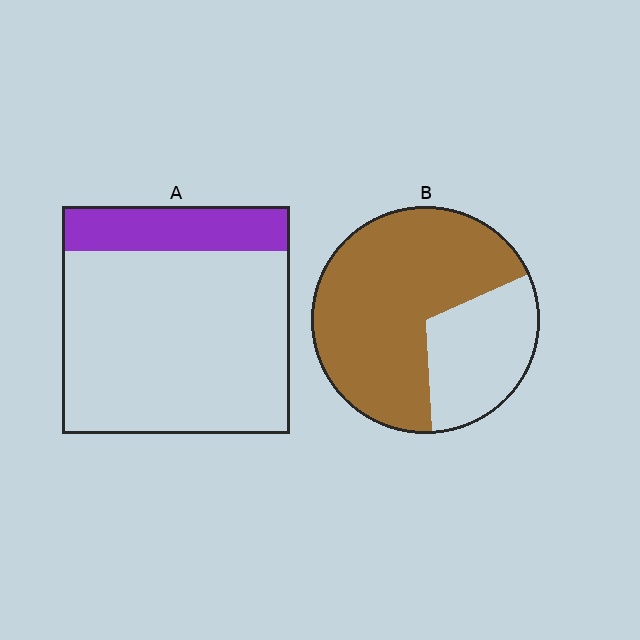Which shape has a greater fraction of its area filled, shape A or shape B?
Shape B.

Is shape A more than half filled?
No.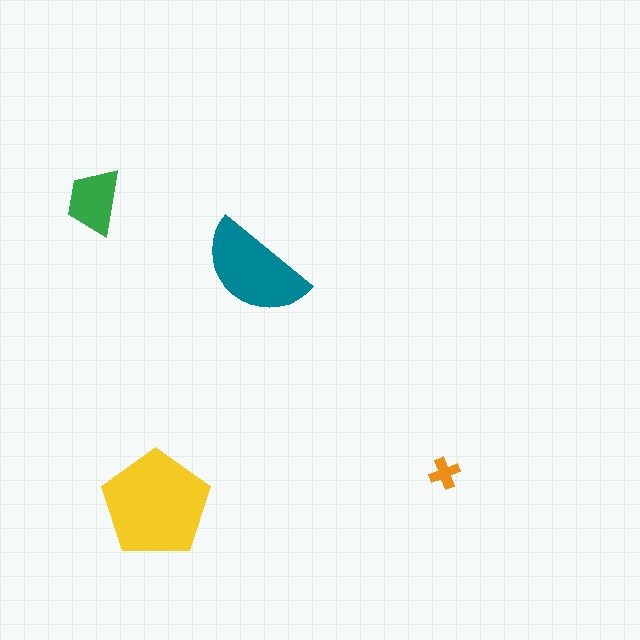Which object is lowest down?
The yellow pentagon is bottommost.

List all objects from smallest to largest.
The orange cross, the green trapezoid, the teal semicircle, the yellow pentagon.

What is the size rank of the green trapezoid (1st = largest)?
3rd.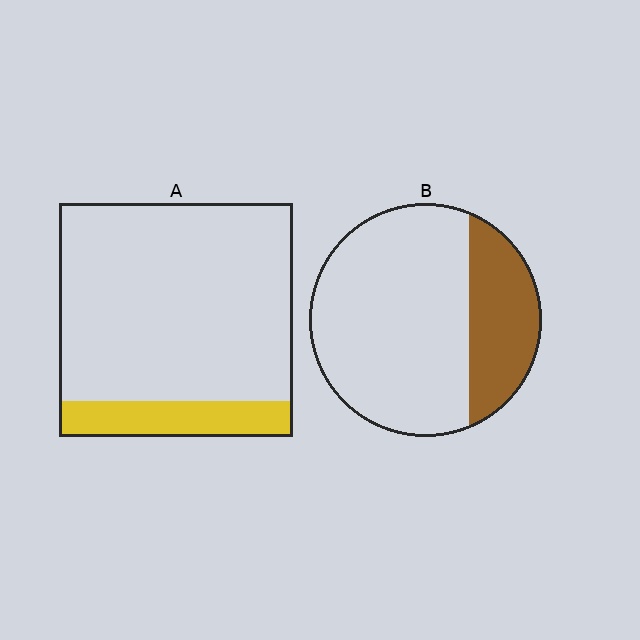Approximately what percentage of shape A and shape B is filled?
A is approximately 15% and B is approximately 25%.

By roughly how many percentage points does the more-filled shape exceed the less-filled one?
By roughly 10 percentage points (B over A).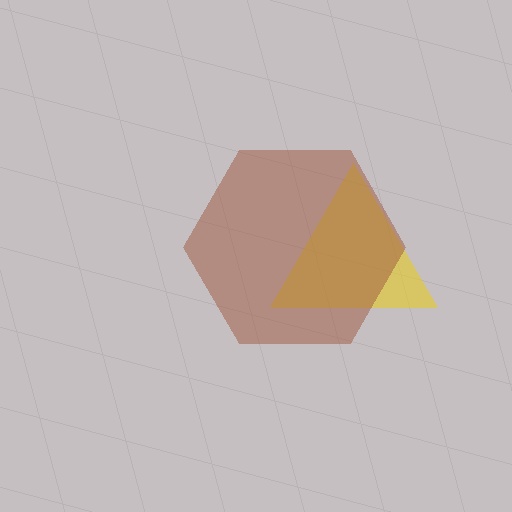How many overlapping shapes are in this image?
There are 2 overlapping shapes in the image.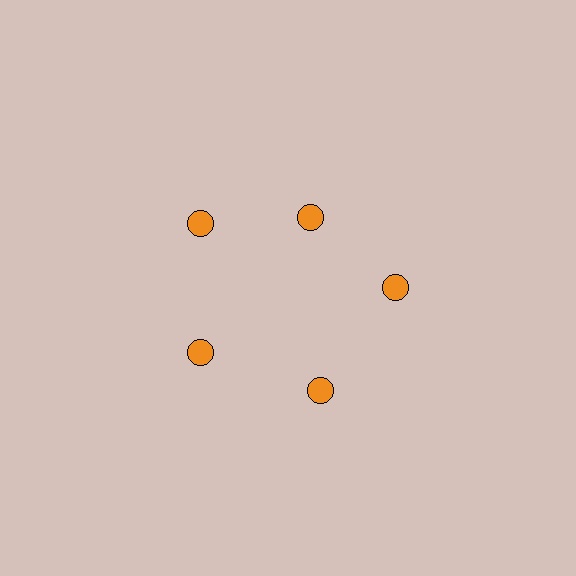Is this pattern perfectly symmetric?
No. The 5 orange circles are arranged in a ring, but one element near the 1 o'clock position is pulled inward toward the center, breaking the 5-fold rotational symmetry.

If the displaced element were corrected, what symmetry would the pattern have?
It would have 5-fold rotational symmetry — the pattern would map onto itself every 72 degrees.